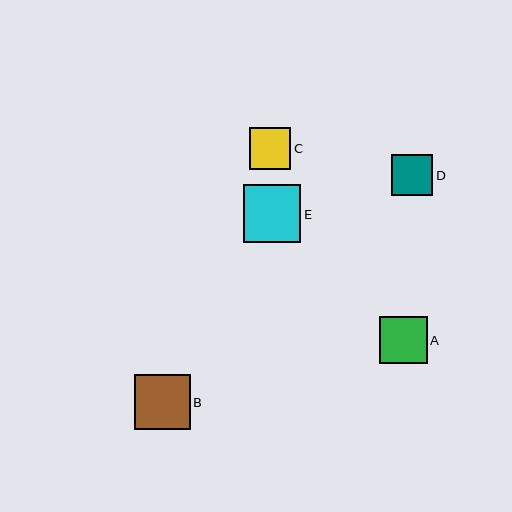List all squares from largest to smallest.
From largest to smallest: E, B, A, D, C.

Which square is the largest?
Square E is the largest with a size of approximately 57 pixels.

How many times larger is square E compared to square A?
Square E is approximately 1.2 times the size of square A.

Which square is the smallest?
Square C is the smallest with a size of approximately 41 pixels.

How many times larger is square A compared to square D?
Square A is approximately 1.2 times the size of square D.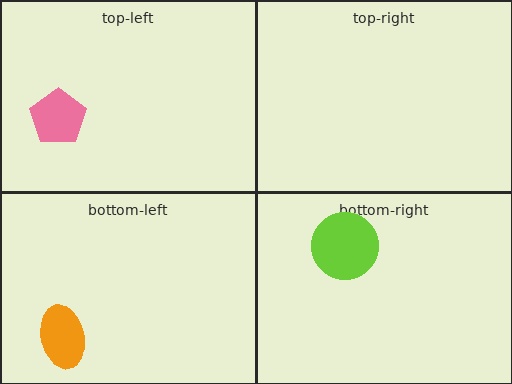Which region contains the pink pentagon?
The top-left region.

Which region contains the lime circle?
The bottom-right region.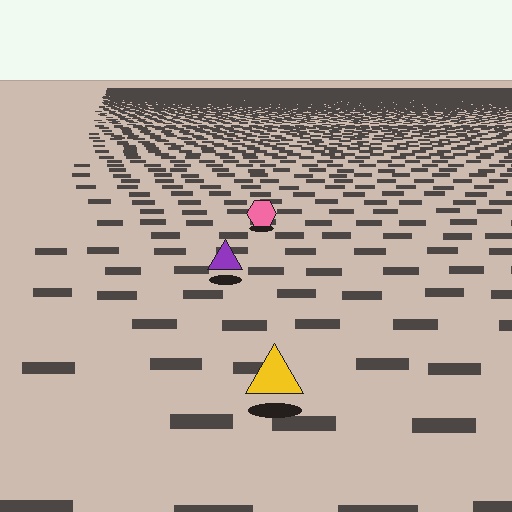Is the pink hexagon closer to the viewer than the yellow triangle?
No. The yellow triangle is closer — you can tell from the texture gradient: the ground texture is coarser near it.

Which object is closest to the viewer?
The yellow triangle is closest. The texture marks near it are larger and more spread out.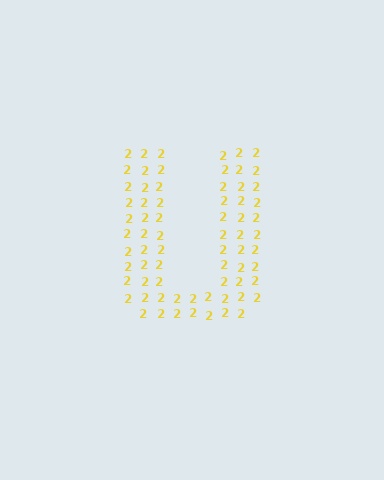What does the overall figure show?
The overall figure shows the letter U.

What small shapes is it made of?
It is made of small digit 2's.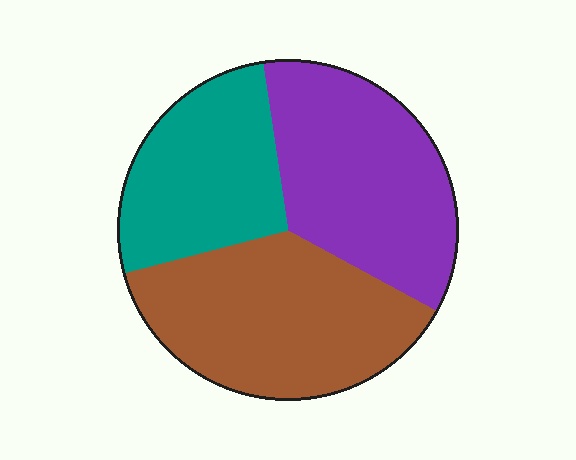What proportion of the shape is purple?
Purple covers 35% of the shape.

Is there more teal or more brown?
Brown.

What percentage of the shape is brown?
Brown takes up between a third and a half of the shape.